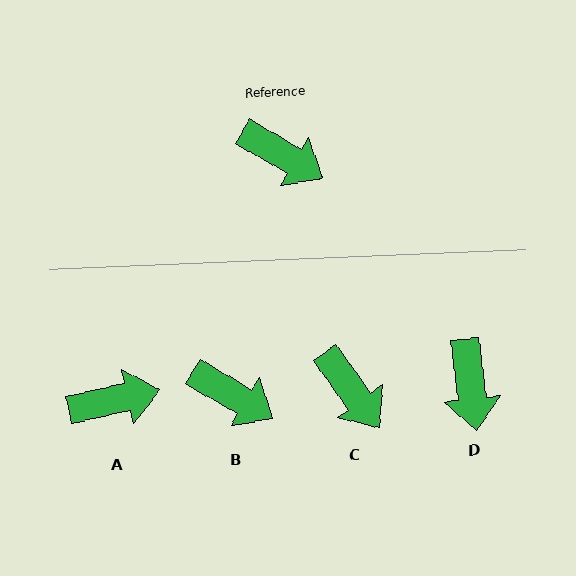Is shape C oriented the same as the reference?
No, it is off by about 24 degrees.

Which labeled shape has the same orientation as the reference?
B.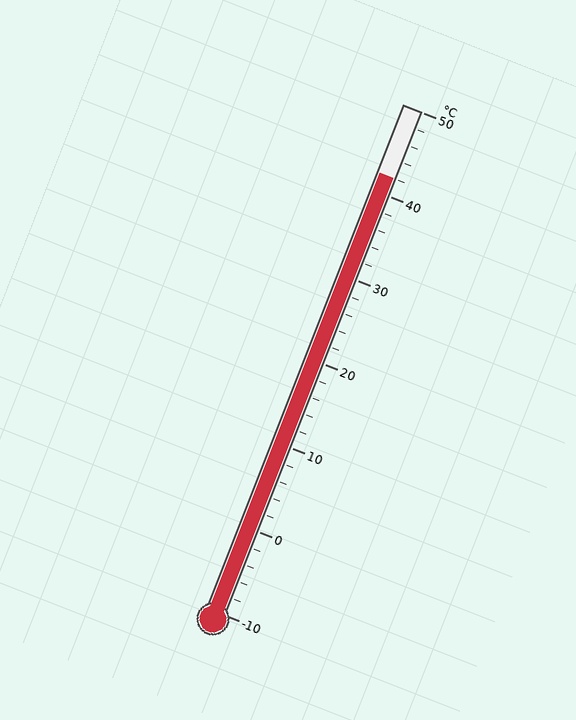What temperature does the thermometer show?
The thermometer shows approximately 42°C.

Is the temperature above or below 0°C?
The temperature is above 0°C.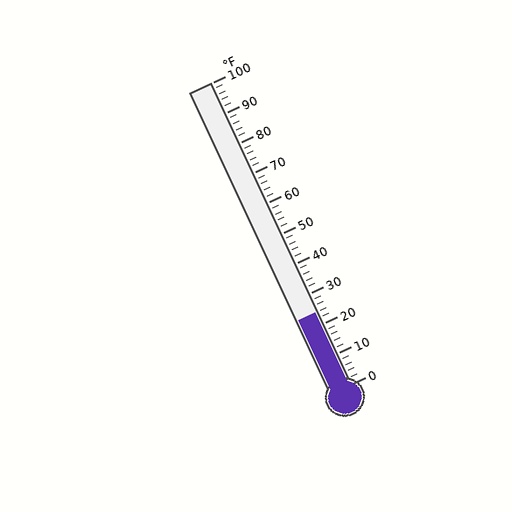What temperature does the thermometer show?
The thermometer shows approximately 24°F.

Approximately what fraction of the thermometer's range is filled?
The thermometer is filled to approximately 25% of its range.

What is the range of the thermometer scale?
The thermometer scale ranges from 0°F to 100°F.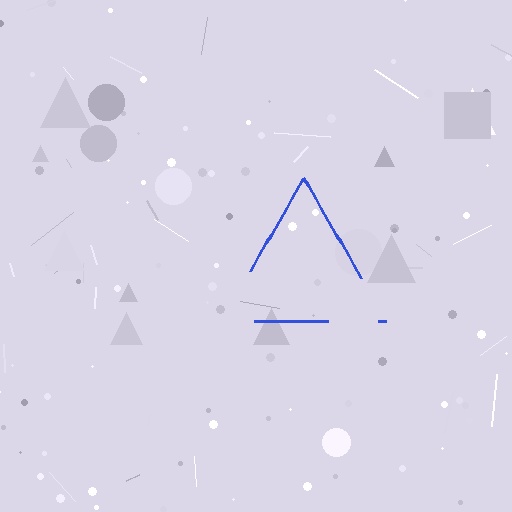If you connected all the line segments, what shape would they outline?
They would outline a triangle.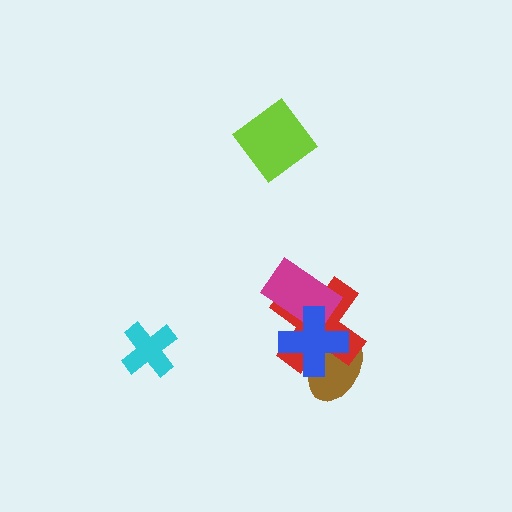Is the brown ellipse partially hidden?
Yes, it is partially covered by another shape.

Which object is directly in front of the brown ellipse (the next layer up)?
The red cross is directly in front of the brown ellipse.